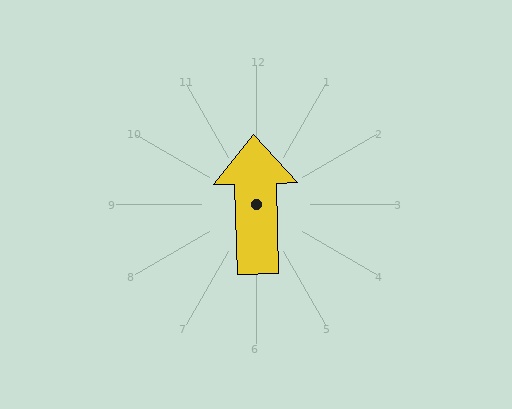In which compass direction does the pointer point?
North.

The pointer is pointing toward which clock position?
Roughly 12 o'clock.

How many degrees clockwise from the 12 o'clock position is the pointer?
Approximately 358 degrees.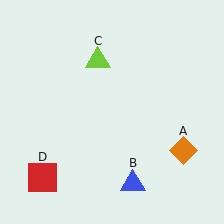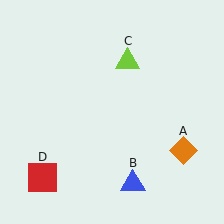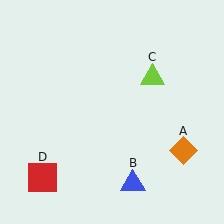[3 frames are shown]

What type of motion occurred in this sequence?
The lime triangle (object C) rotated clockwise around the center of the scene.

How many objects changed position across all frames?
1 object changed position: lime triangle (object C).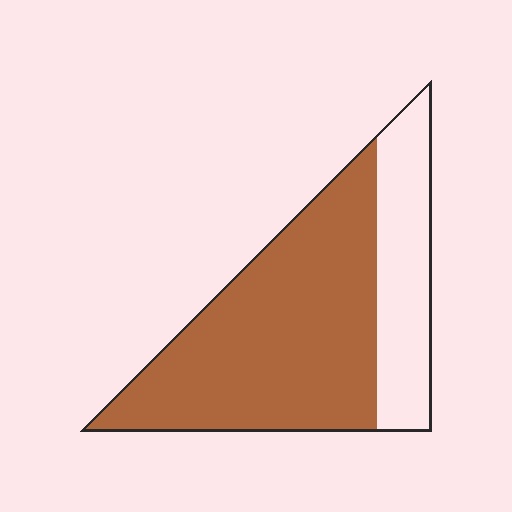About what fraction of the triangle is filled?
About three quarters (3/4).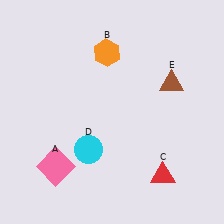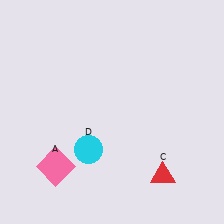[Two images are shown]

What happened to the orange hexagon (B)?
The orange hexagon (B) was removed in Image 2. It was in the top-left area of Image 1.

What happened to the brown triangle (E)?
The brown triangle (E) was removed in Image 2. It was in the top-right area of Image 1.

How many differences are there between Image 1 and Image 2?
There are 2 differences between the two images.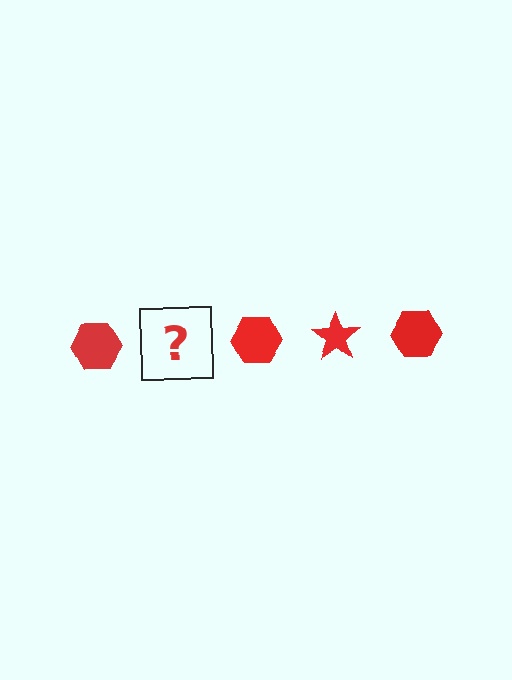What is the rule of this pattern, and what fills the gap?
The rule is that the pattern cycles through hexagon, star shapes in red. The gap should be filled with a red star.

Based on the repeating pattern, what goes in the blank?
The blank should be a red star.